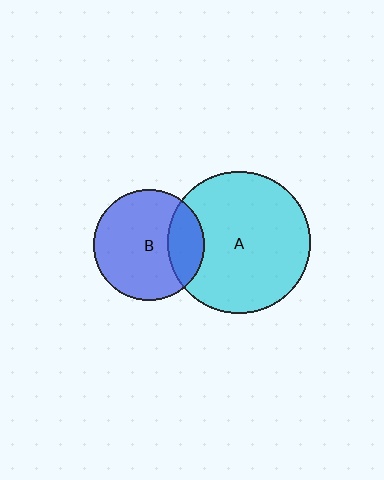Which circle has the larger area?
Circle A (cyan).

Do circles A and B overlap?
Yes.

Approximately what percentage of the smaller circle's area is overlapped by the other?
Approximately 25%.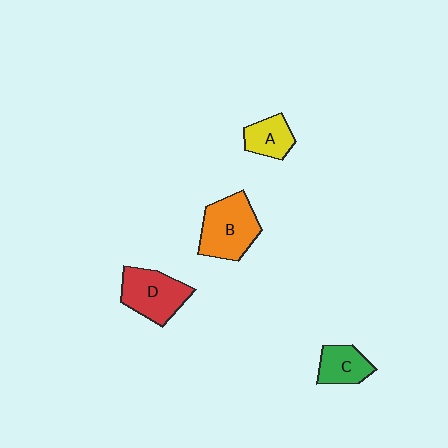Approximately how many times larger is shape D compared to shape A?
Approximately 1.7 times.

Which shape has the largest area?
Shape B (orange).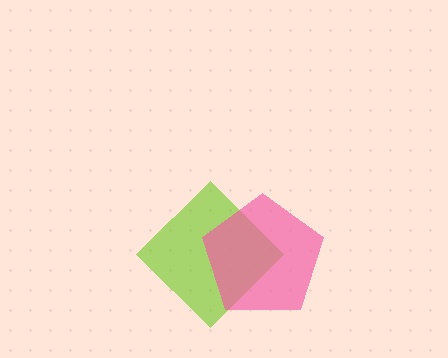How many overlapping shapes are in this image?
There are 2 overlapping shapes in the image.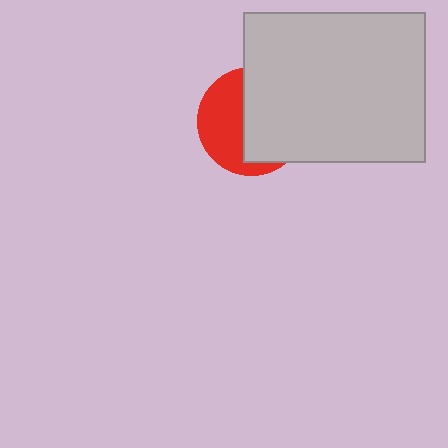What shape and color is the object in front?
The object in front is a light gray rectangle.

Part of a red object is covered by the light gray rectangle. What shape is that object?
It is a circle.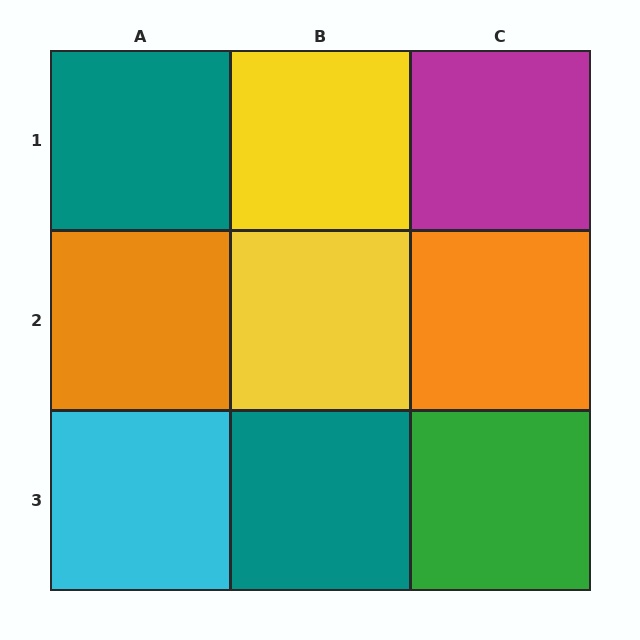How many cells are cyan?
1 cell is cyan.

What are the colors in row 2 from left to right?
Orange, yellow, orange.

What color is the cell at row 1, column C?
Magenta.